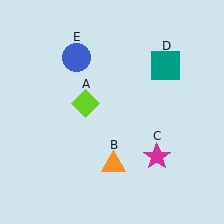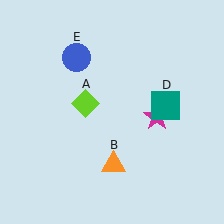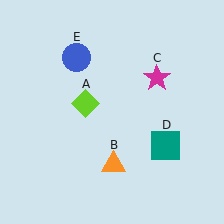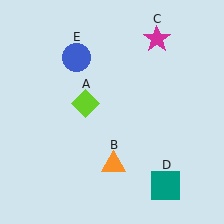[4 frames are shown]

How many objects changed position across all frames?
2 objects changed position: magenta star (object C), teal square (object D).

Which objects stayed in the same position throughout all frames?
Lime diamond (object A) and orange triangle (object B) and blue circle (object E) remained stationary.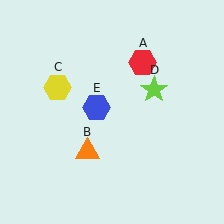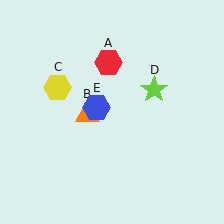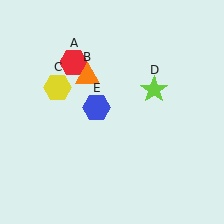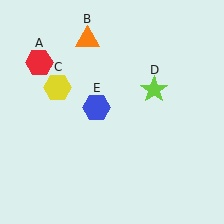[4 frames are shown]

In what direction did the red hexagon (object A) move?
The red hexagon (object A) moved left.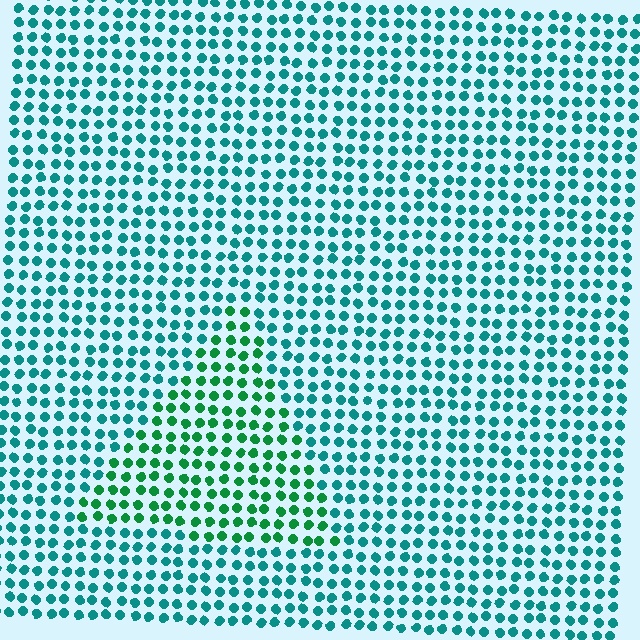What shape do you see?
I see a triangle.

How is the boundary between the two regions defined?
The boundary is defined purely by a slight shift in hue (about 36 degrees). Spacing, size, and orientation are identical on both sides.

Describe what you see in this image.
The image is filled with small teal elements in a uniform arrangement. A triangle-shaped region is visible where the elements are tinted to a slightly different hue, forming a subtle color boundary.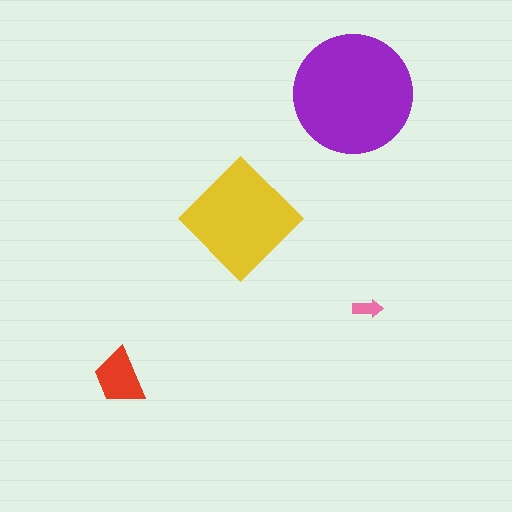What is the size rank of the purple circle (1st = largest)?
1st.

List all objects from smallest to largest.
The pink arrow, the red trapezoid, the yellow diamond, the purple circle.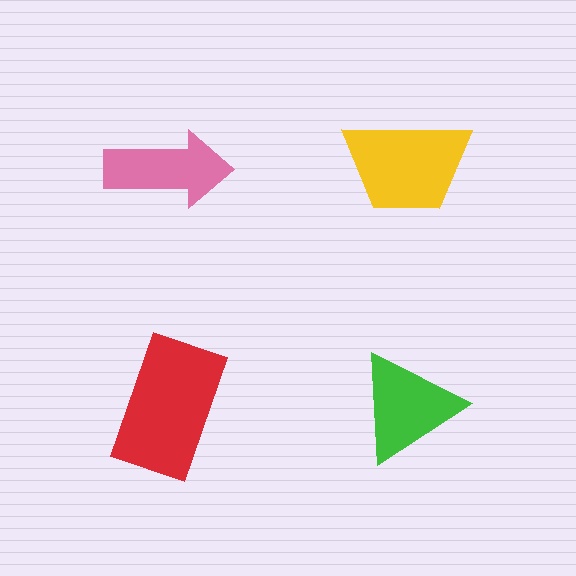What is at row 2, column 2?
A green triangle.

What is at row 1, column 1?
A pink arrow.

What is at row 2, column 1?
A red rectangle.